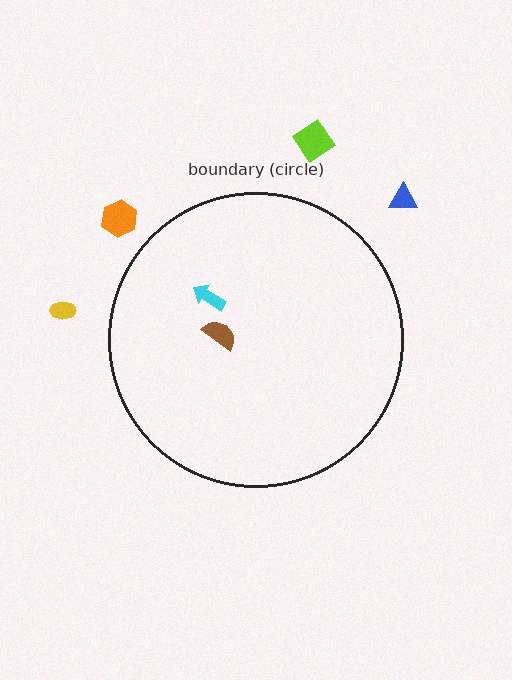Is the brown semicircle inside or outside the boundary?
Inside.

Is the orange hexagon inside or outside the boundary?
Outside.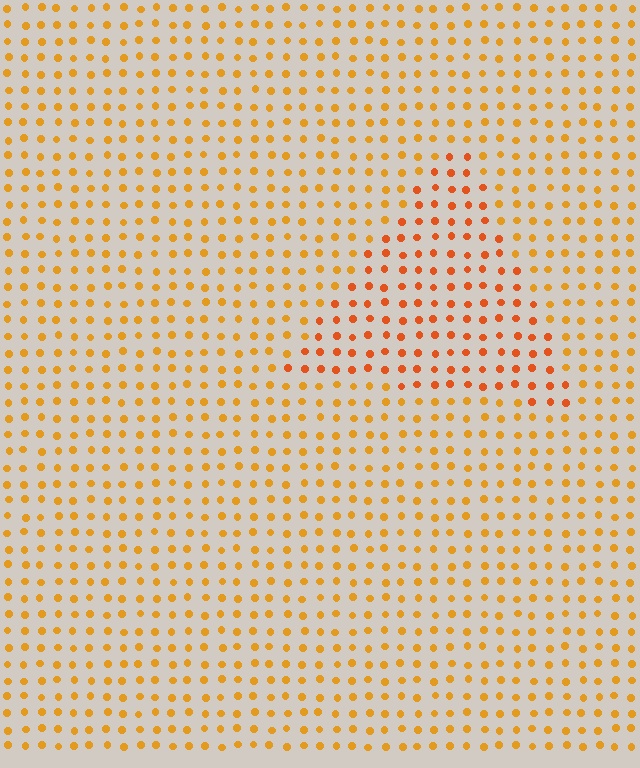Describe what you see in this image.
The image is filled with small orange elements in a uniform arrangement. A triangle-shaped region is visible where the elements are tinted to a slightly different hue, forming a subtle color boundary.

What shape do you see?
I see a triangle.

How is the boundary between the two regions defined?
The boundary is defined purely by a slight shift in hue (about 22 degrees). Spacing, size, and orientation are identical on both sides.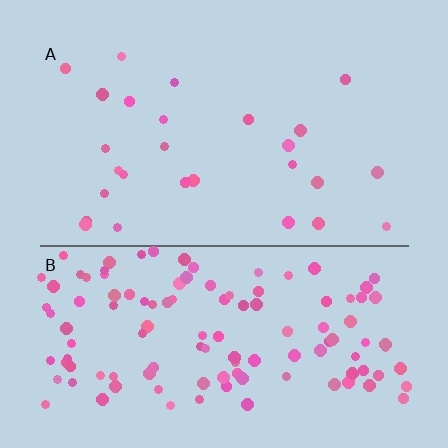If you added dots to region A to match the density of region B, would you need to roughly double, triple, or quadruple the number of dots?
Approximately quadruple.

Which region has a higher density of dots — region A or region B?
B (the bottom).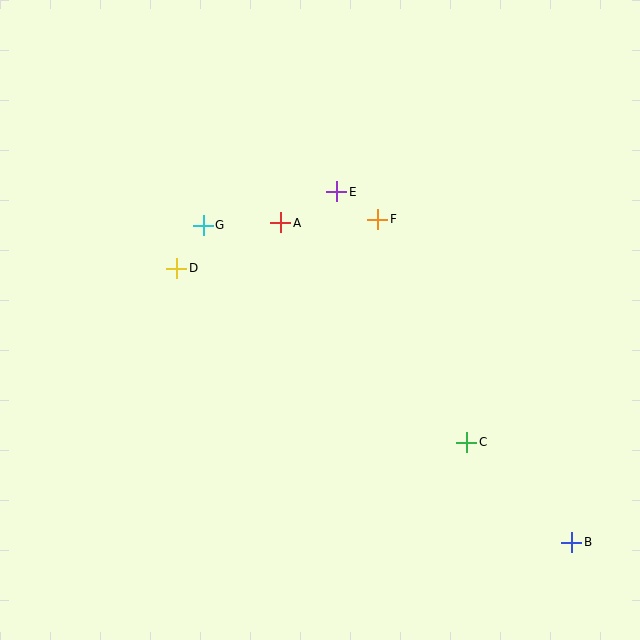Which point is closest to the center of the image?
Point A at (281, 223) is closest to the center.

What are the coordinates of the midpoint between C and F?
The midpoint between C and F is at (422, 331).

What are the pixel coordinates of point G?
Point G is at (203, 225).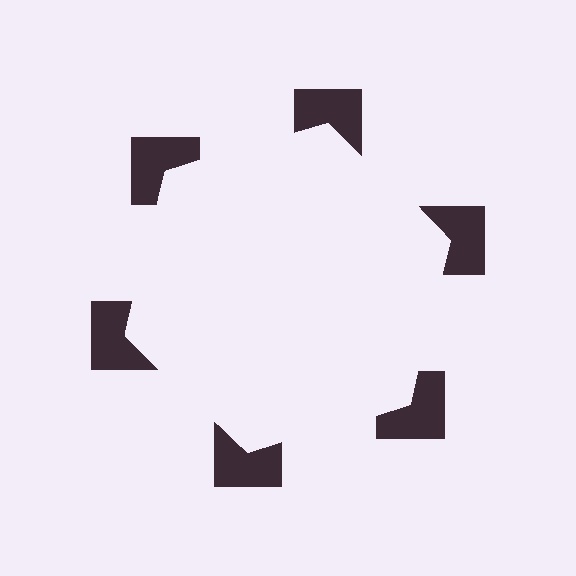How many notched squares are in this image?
There are 6 — one at each vertex of the illusory hexagon.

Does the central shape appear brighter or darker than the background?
It typically appears slightly brighter than the background, even though no actual brightness change is drawn.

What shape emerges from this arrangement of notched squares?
An illusory hexagon — its edges are inferred from the aligned wedge cuts in the notched squares, not physically drawn.